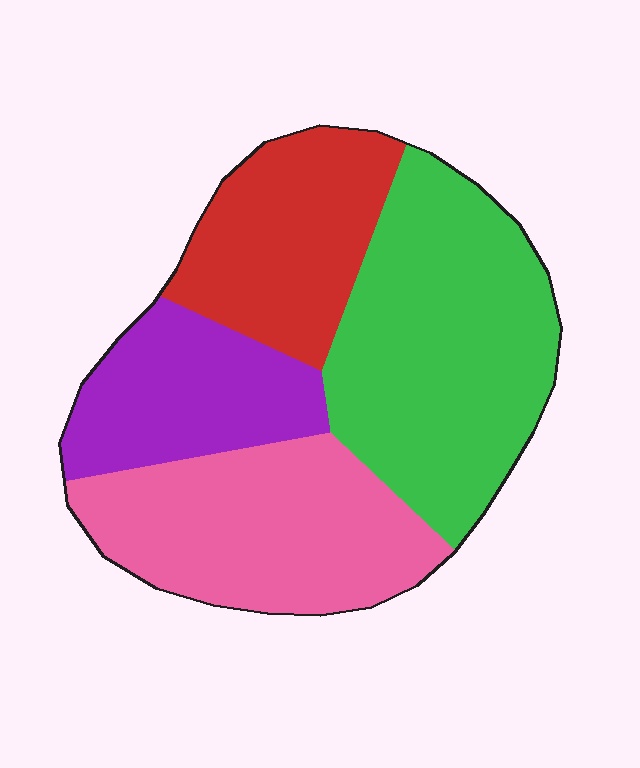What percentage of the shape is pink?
Pink covers roughly 25% of the shape.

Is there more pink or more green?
Green.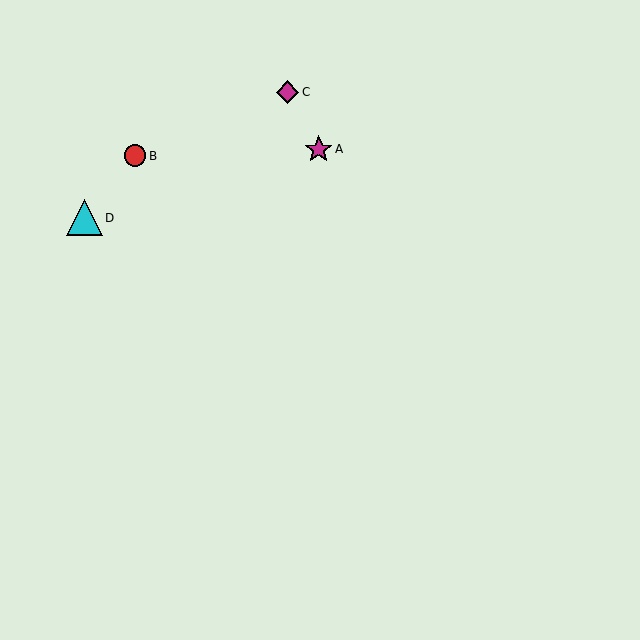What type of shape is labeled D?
Shape D is a cyan triangle.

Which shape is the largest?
The cyan triangle (labeled D) is the largest.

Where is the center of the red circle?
The center of the red circle is at (135, 156).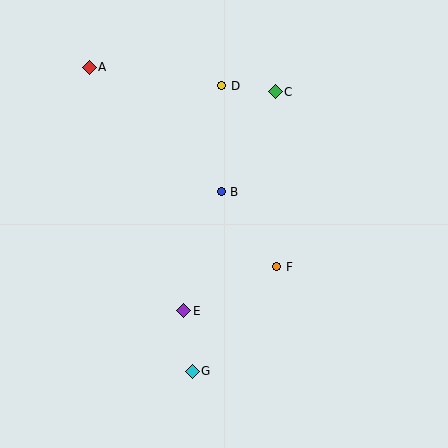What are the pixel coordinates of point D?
Point D is at (222, 86).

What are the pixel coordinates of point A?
Point A is at (89, 67).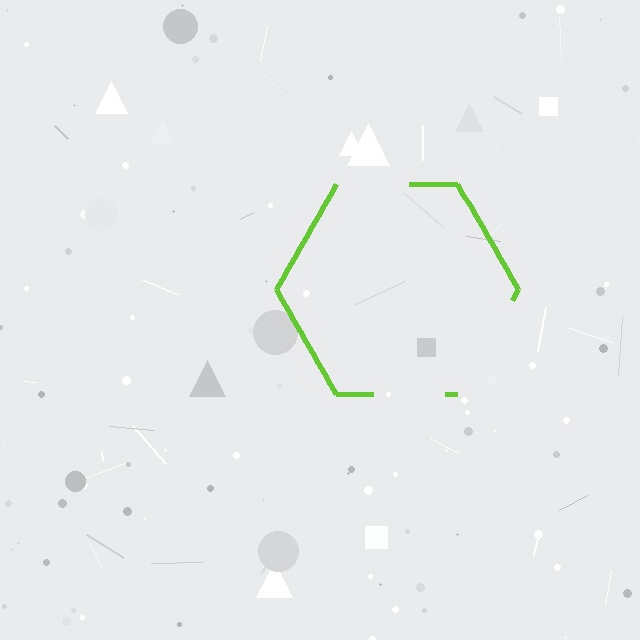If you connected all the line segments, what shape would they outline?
They would outline a hexagon.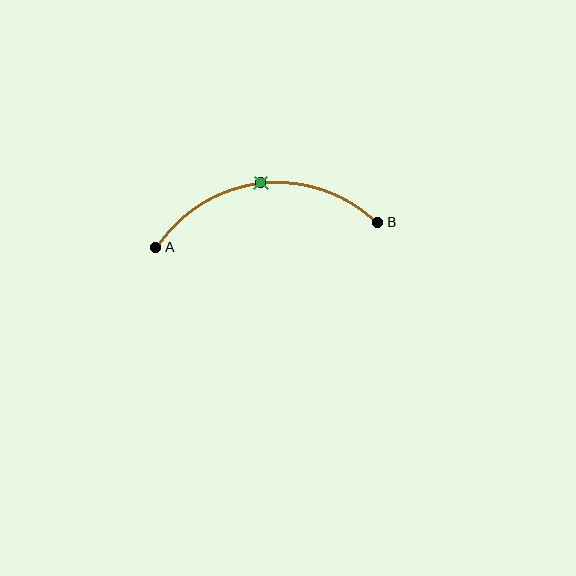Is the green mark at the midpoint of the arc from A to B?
Yes. The green mark lies on the arc at equal arc-length from both A and B — it is the arc midpoint.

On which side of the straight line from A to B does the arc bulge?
The arc bulges above the straight line connecting A and B.